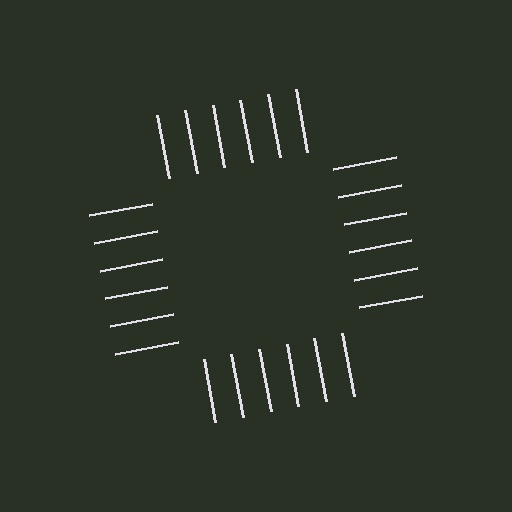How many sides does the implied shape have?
4 sides — the line-ends trace a square.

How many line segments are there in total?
24 — 6 along each of the 4 edges.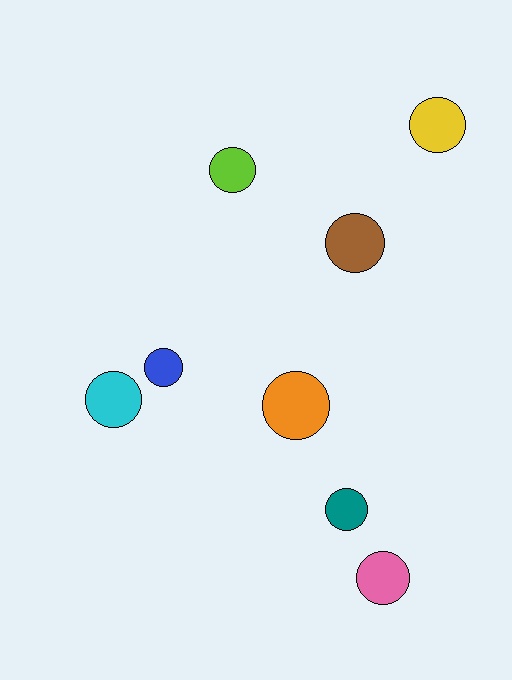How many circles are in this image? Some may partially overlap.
There are 8 circles.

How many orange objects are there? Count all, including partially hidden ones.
There is 1 orange object.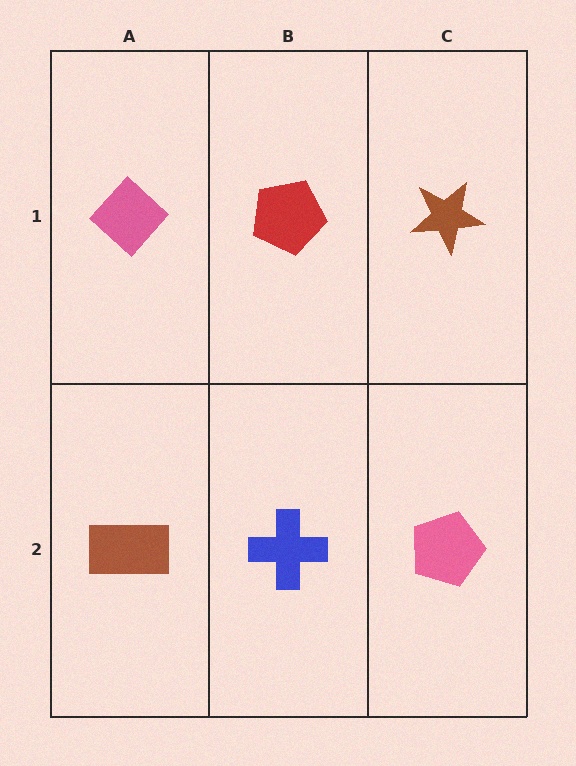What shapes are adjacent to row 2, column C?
A brown star (row 1, column C), a blue cross (row 2, column B).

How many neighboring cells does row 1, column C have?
2.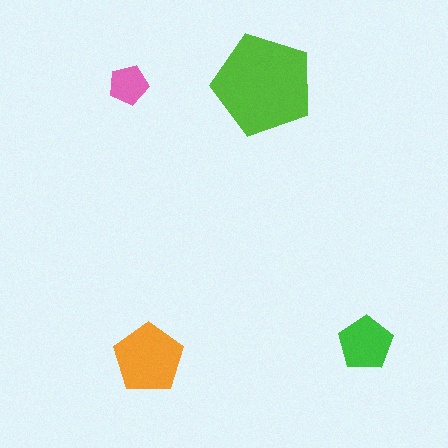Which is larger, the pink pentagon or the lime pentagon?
The lime one.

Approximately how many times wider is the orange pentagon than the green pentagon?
About 1.5 times wider.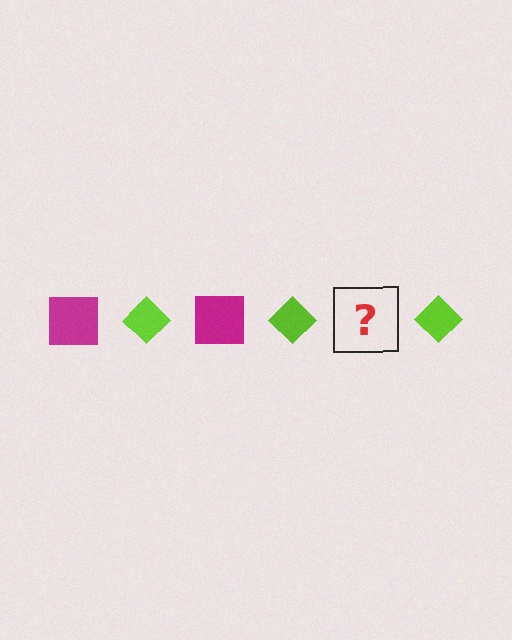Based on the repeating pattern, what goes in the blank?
The blank should be a magenta square.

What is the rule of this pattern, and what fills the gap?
The rule is that the pattern alternates between magenta square and lime diamond. The gap should be filled with a magenta square.